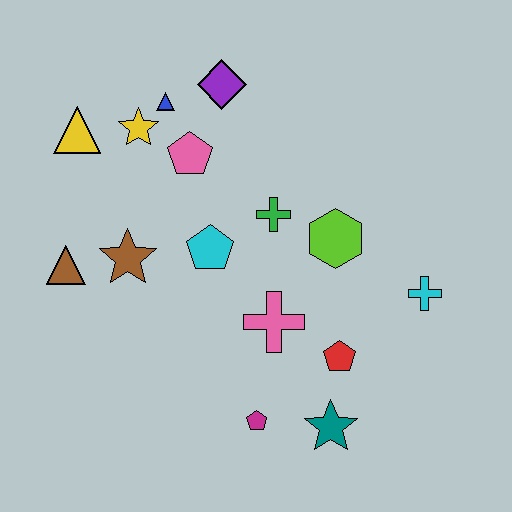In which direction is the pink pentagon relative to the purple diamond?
The pink pentagon is below the purple diamond.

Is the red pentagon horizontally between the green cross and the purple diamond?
No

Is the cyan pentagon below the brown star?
No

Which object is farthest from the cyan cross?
The yellow triangle is farthest from the cyan cross.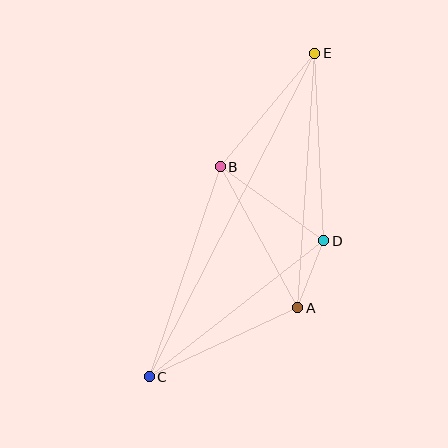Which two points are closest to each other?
Points A and D are closest to each other.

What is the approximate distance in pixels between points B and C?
The distance between B and C is approximately 221 pixels.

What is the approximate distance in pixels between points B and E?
The distance between B and E is approximately 148 pixels.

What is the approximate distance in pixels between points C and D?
The distance between C and D is approximately 221 pixels.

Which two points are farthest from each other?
Points C and E are farthest from each other.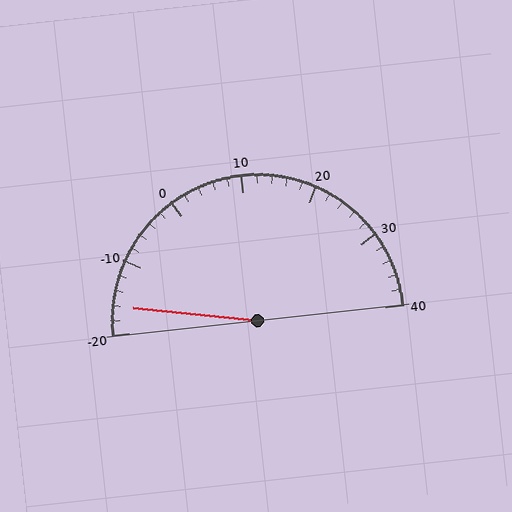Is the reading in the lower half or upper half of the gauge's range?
The reading is in the lower half of the range (-20 to 40).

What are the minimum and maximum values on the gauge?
The gauge ranges from -20 to 40.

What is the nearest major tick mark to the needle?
The nearest major tick mark is -20.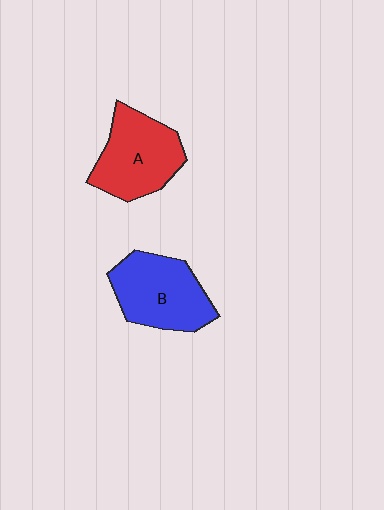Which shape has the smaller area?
Shape A (red).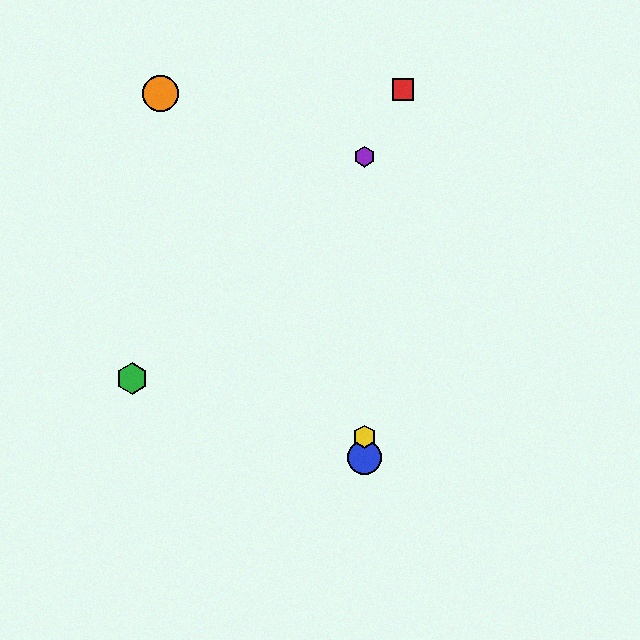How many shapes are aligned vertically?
3 shapes (the blue circle, the yellow hexagon, the purple hexagon) are aligned vertically.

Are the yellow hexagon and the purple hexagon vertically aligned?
Yes, both are at x≈365.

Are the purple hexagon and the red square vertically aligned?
No, the purple hexagon is at x≈365 and the red square is at x≈403.